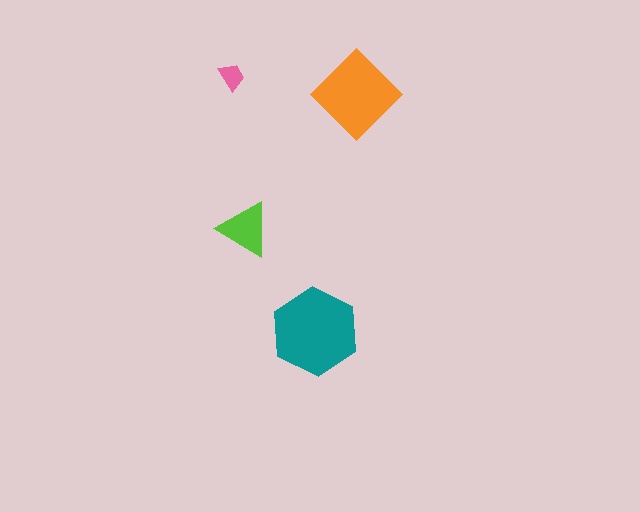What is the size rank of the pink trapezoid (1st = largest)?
4th.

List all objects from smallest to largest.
The pink trapezoid, the lime triangle, the orange diamond, the teal hexagon.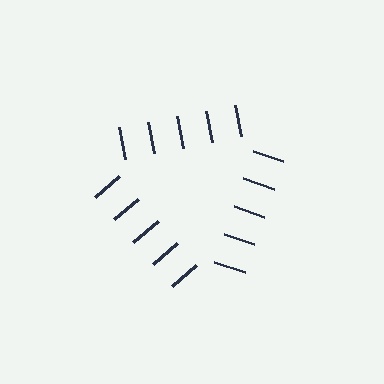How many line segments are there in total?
15 — 5 along each of the 3 edges.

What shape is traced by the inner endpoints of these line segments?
An illusory triangle — the line segments terminate on its edges but no continuous stroke is drawn.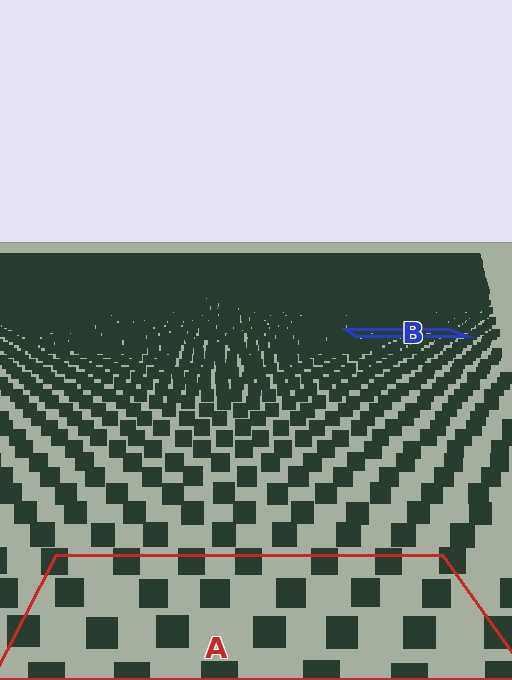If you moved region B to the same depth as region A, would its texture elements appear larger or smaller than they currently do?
They would appear larger. At a closer depth, the same texture elements are projected at a bigger on-screen size.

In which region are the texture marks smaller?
The texture marks are smaller in region B, because it is farther away.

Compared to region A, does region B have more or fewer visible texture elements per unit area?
Region B has more texture elements per unit area — they are packed more densely because it is farther away.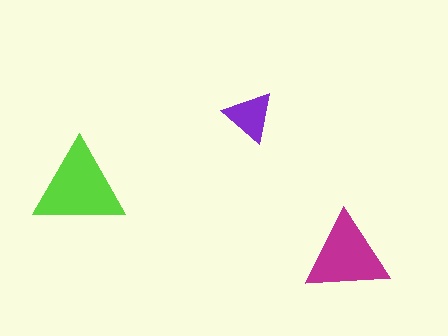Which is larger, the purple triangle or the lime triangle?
The lime one.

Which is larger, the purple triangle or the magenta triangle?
The magenta one.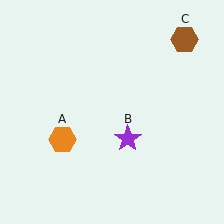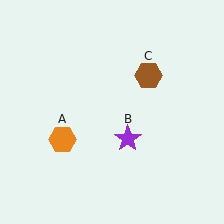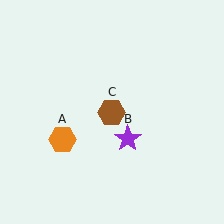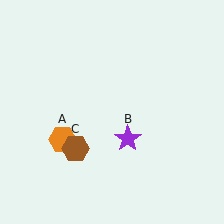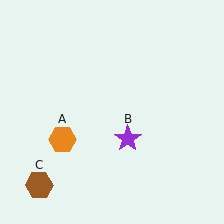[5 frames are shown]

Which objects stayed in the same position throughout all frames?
Orange hexagon (object A) and purple star (object B) remained stationary.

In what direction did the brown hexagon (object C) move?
The brown hexagon (object C) moved down and to the left.